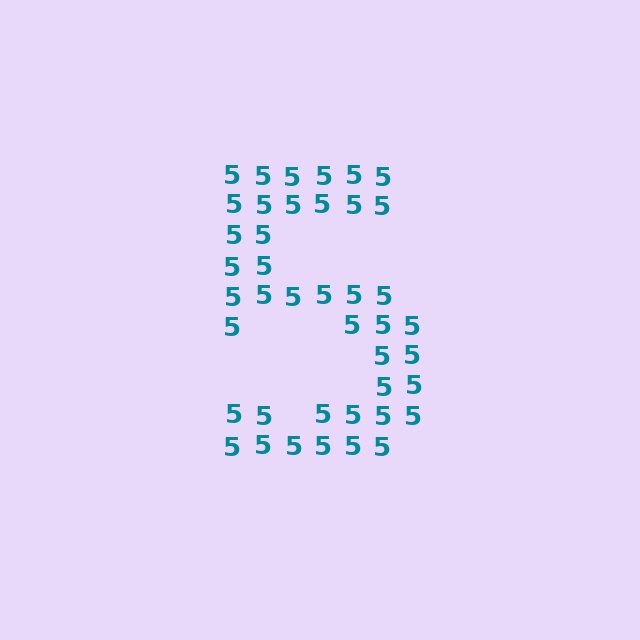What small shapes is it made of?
It is made of small digit 5's.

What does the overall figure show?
The overall figure shows the digit 5.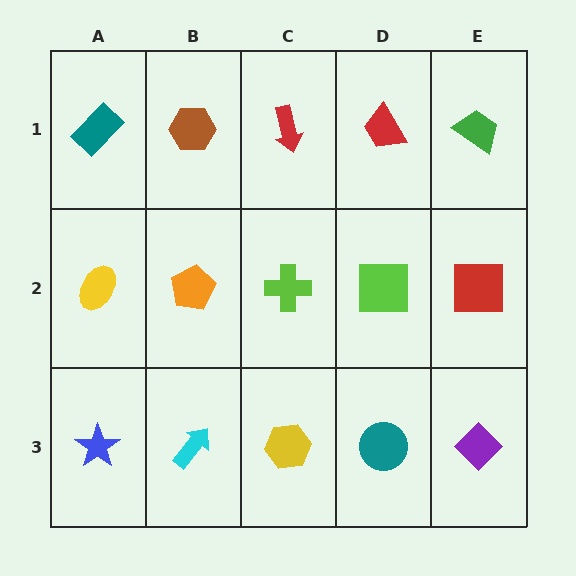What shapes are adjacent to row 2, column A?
A teal rectangle (row 1, column A), a blue star (row 3, column A), an orange pentagon (row 2, column B).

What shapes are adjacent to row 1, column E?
A red square (row 2, column E), a red trapezoid (row 1, column D).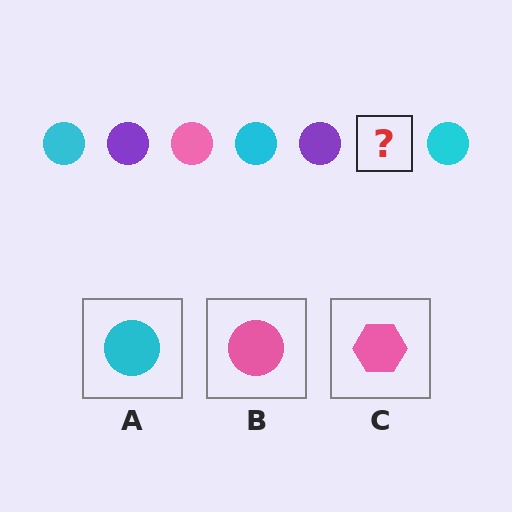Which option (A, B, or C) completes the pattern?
B.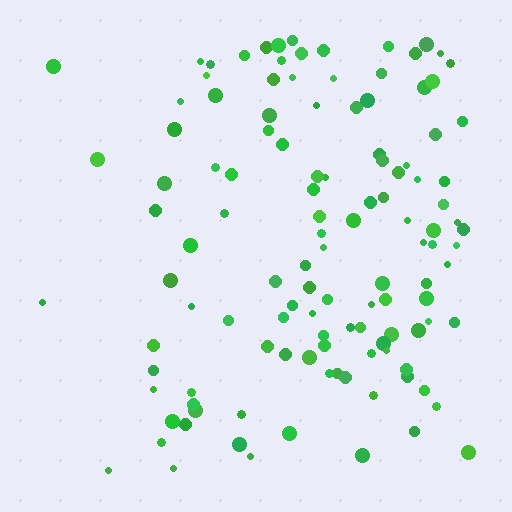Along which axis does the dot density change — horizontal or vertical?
Horizontal.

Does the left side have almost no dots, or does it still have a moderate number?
Still a moderate number, just noticeably fewer than the right.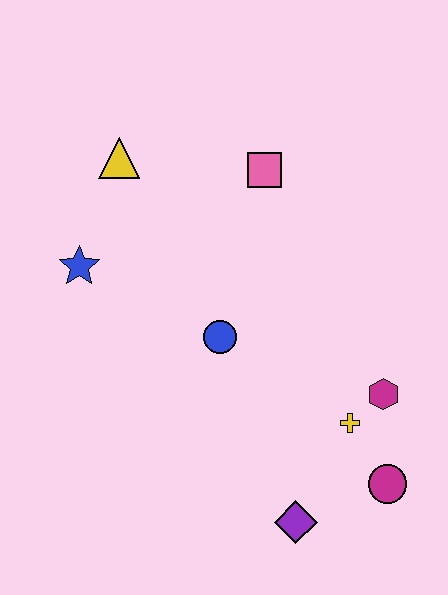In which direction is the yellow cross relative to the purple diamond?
The yellow cross is above the purple diamond.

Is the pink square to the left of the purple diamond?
Yes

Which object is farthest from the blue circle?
The magenta circle is farthest from the blue circle.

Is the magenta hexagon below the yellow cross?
No